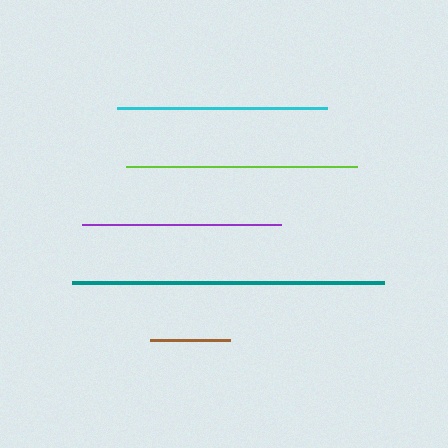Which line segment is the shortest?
The brown line is the shortest at approximately 80 pixels.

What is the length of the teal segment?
The teal segment is approximately 312 pixels long.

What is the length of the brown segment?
The brown segment is approximately 80 pixels long.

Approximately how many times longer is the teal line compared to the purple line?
The teal line is approximately 1.6 times the length of the purple line.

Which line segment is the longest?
The teal line is the longest at approximately 312 pixels.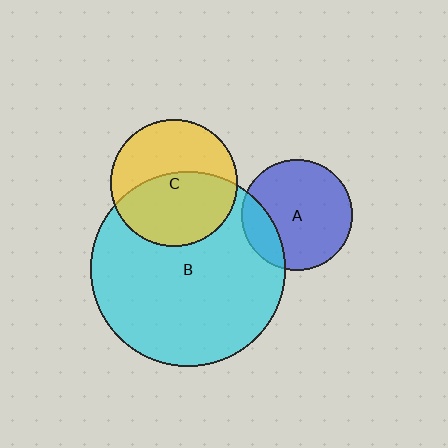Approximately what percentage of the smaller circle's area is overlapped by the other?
Approximately 20%.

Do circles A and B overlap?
Yes.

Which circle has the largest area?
Circle B (cyan).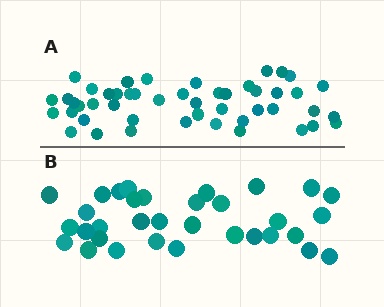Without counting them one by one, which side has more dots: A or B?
Region A (the top region) has more dots.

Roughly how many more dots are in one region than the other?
Region A has approximately 15 more dots than region B.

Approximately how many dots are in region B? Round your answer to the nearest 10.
About 30 dots. (The exact count is 33, which rounds to 30.)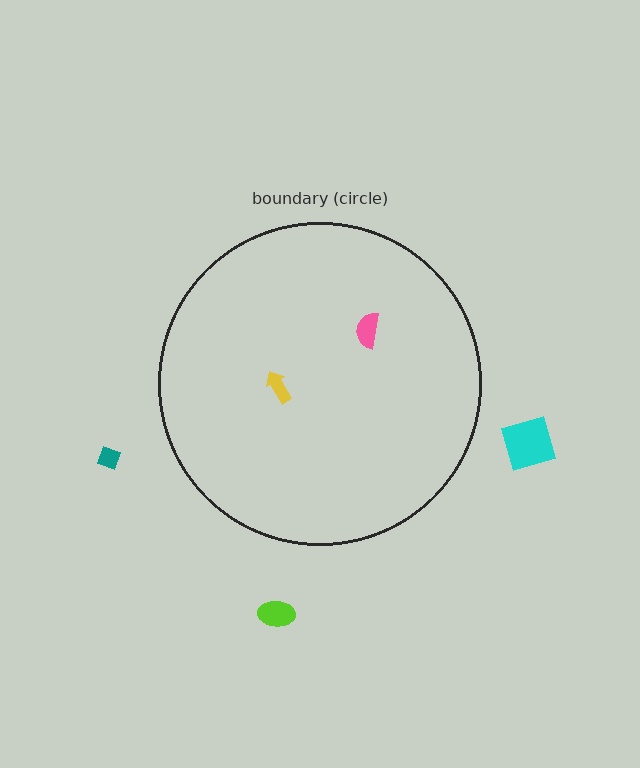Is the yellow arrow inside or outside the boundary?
Inside.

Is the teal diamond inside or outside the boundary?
Outside.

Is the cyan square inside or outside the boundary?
Outside.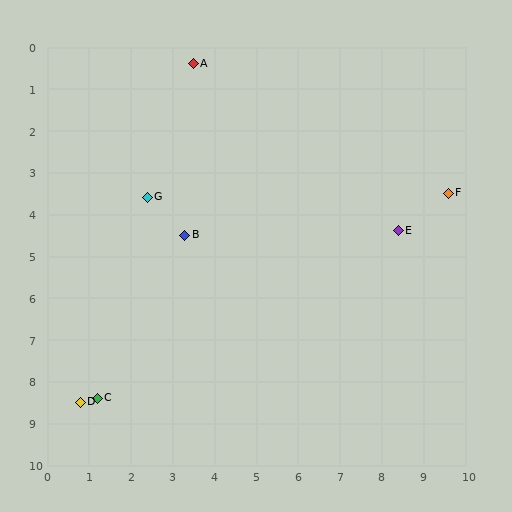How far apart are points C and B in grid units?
Points C and B are about 4.4 grid units apart.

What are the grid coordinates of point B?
Point B is at approximately (3.3, 4.5).